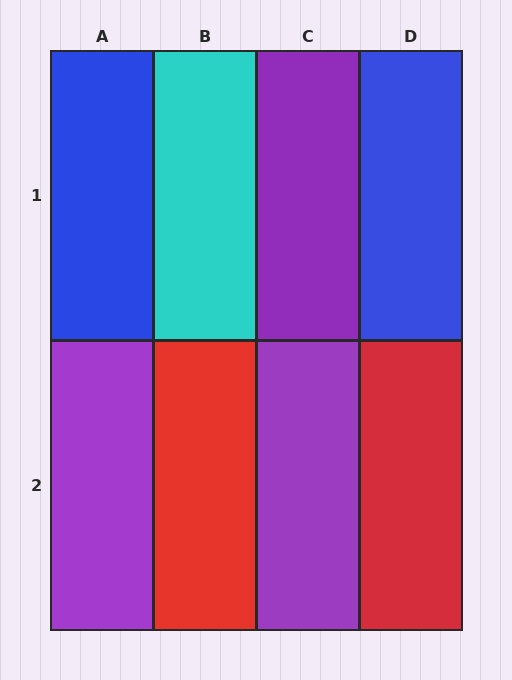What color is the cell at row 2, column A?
Purple.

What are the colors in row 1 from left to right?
Blue, cyan, purple, blue.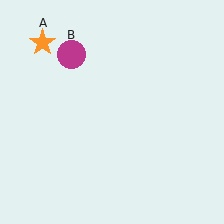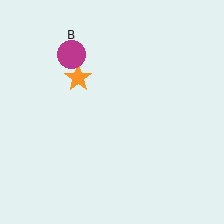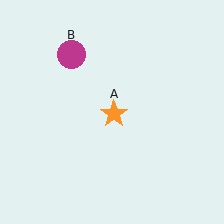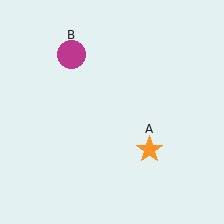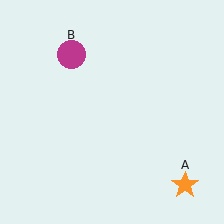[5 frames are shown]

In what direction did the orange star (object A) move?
The orange star (object A) moved down and to the right.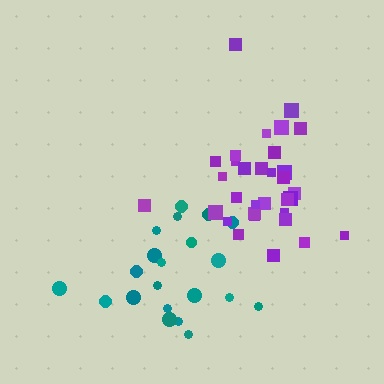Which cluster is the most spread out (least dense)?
Teal.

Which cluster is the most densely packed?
Purple.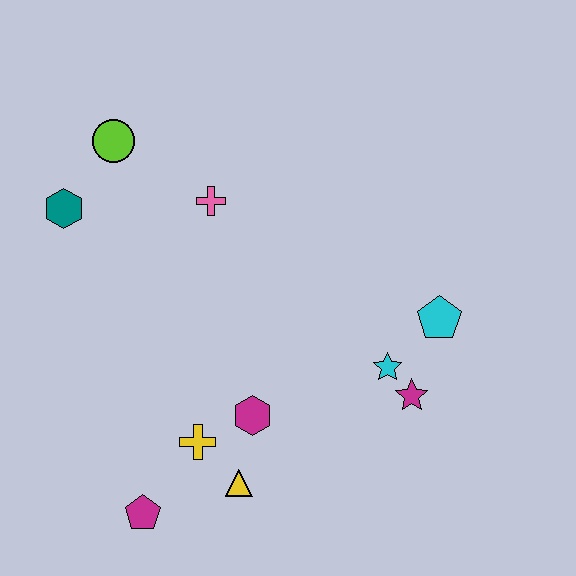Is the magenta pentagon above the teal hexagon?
No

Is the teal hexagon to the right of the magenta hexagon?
No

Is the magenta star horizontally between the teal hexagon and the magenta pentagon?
No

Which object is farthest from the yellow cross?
The lime circle is farthest from the yellow cross.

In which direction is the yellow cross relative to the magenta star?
The yellow cross is to the left of the magenta star.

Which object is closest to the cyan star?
The magenta star is closest to the cyan star.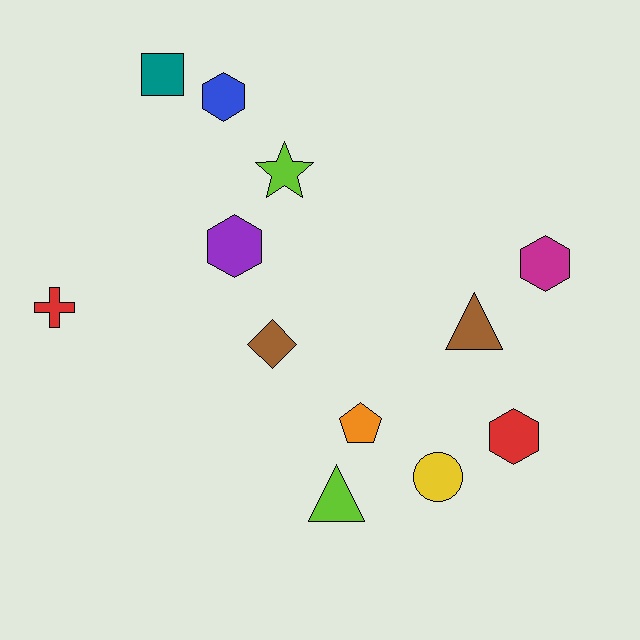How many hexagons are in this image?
There are 4 hexagons.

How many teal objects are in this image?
There is 1 teal object.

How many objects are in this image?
There are 12 objects.